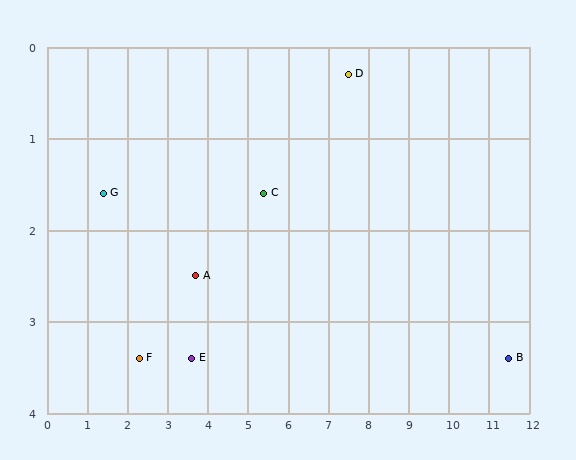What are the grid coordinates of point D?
Point D is at approximately (7.5, 0.3).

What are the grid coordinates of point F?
Point F is at approximately (2.3, 3.4).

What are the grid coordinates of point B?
Point B is at approximately (11.5, 3.4).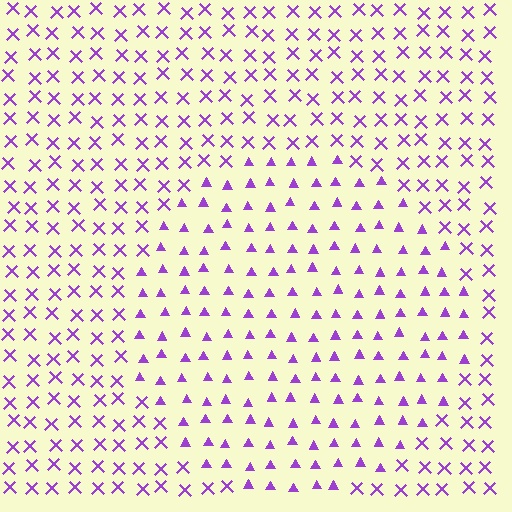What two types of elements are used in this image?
The image uses triangles inside the circle region and X marks outside it.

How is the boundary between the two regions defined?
The boundary is defined by a change in element shape: triangles inside vs. X marks outside. All elements share the same color and spacing.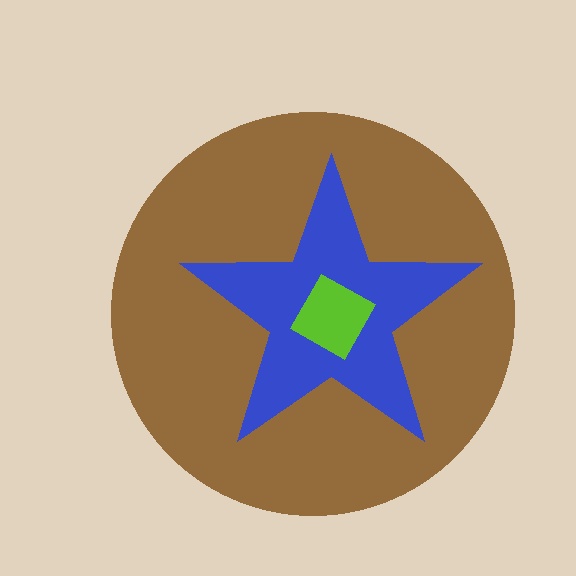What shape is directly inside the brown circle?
The blue star.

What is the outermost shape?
The brown circle.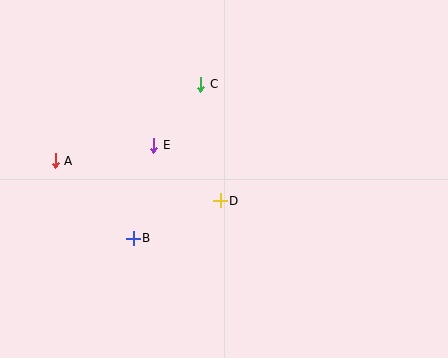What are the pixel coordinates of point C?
Point C is at (201, 84).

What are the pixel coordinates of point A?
Point A is at (55, 161).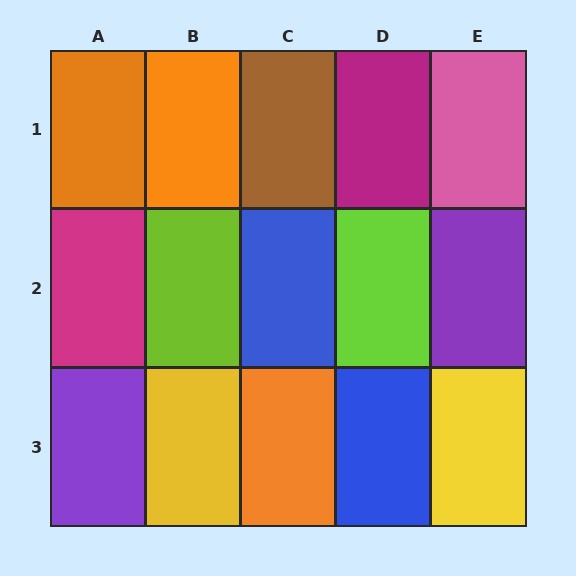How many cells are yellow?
2 cells are yellow.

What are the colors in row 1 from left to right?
Orange, orange, brown, magenta, pink.